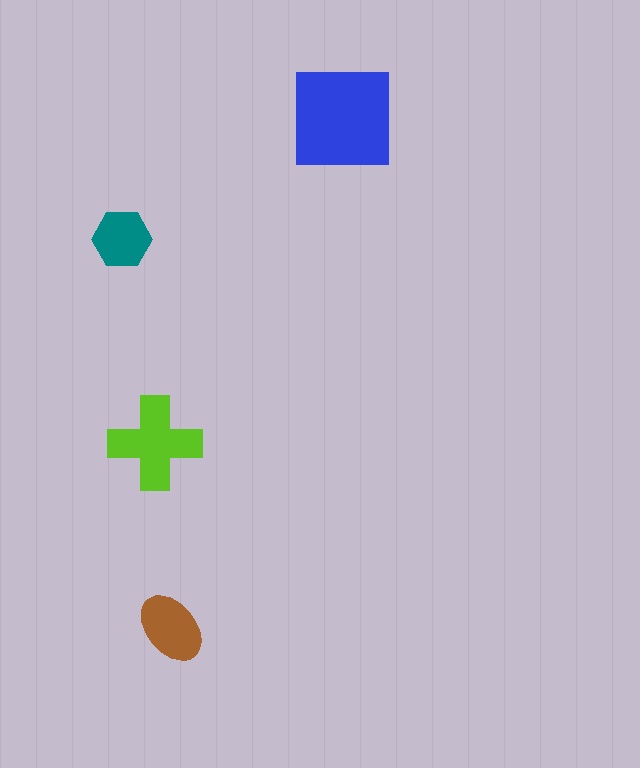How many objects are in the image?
There are 4 objects in the image.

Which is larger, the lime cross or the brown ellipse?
The lime cross.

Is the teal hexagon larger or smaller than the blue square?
Smaller.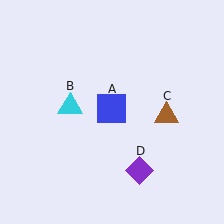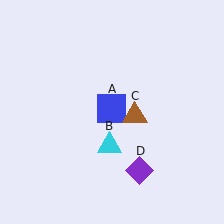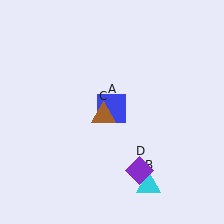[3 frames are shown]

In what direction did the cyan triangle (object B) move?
The cyan triangle (object B) moved down and to the right.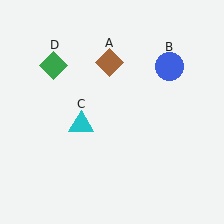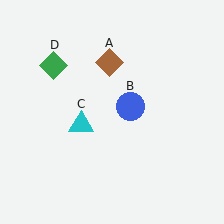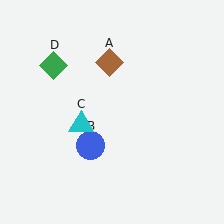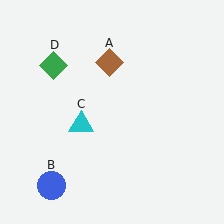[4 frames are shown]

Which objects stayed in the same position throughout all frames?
Brown diamond (object A) and cyan triangle (object C) and green diamond (object D) remained stationary.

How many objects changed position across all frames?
1 object changed position: blue circle (object B).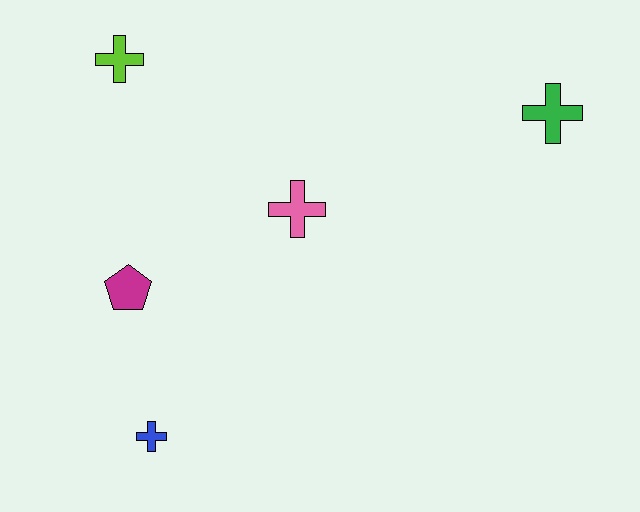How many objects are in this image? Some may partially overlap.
There are 5 objects.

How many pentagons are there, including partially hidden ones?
There is 1 pentagon.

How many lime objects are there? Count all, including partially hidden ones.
There is 1 lime object.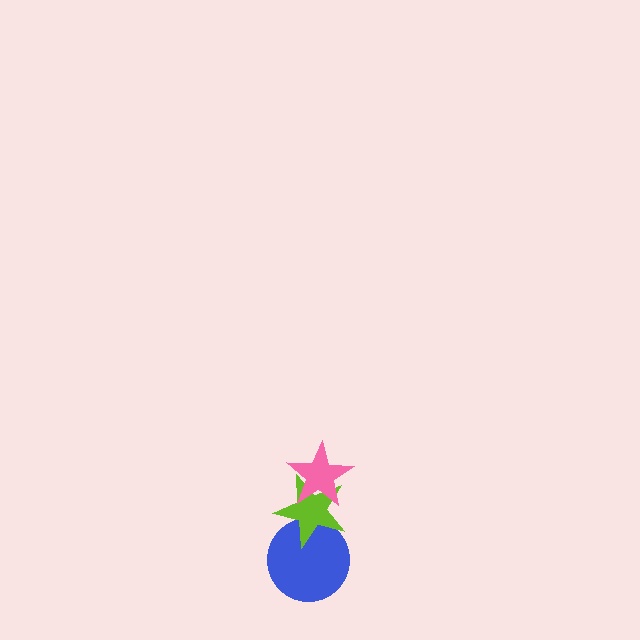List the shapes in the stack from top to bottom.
From top to bottom: the pink star, the lime star, the blue circle.